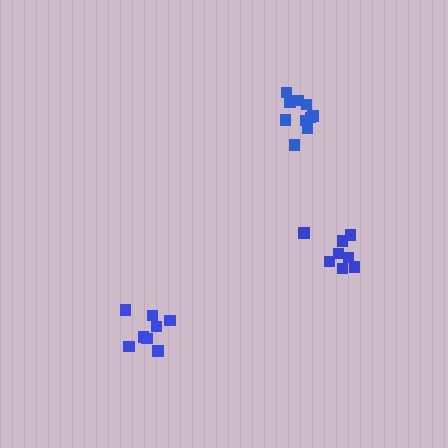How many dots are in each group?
Group 1: 8 dots, Group 2: 8 dots, Group 3: 10 dots (26 total).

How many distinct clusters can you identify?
There are 3 distinct clusters.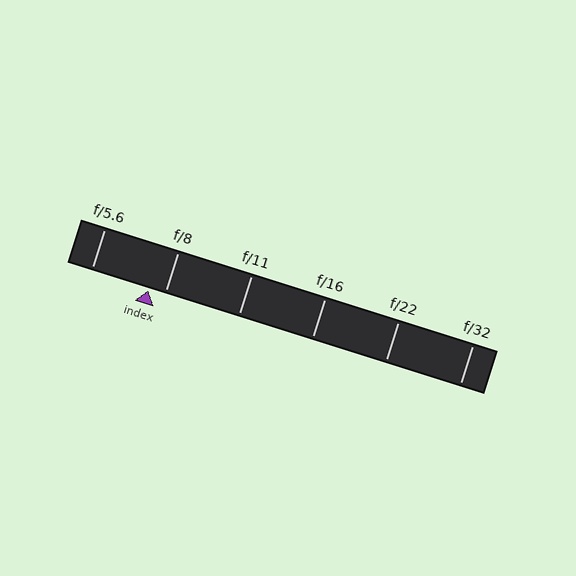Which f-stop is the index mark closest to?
The index mark is closest to f/8.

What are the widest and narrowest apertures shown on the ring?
The widest aperture shown is f/5.6 and the narrowest is f/32.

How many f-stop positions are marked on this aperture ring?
There are 6 f-stop positions marked.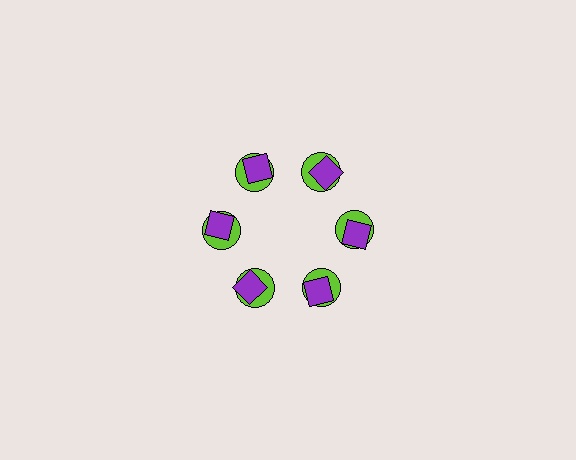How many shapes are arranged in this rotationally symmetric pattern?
There are 12 shapes, arranged in 6 groups of 2.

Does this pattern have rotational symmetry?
Yes, this pattern has 6-fold rotational symmetry. It looks the same after rotating 60 degrees around the center.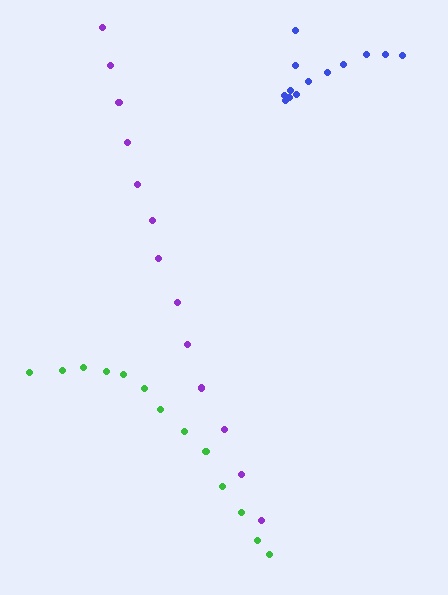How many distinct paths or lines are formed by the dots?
There are 3 distinct paths.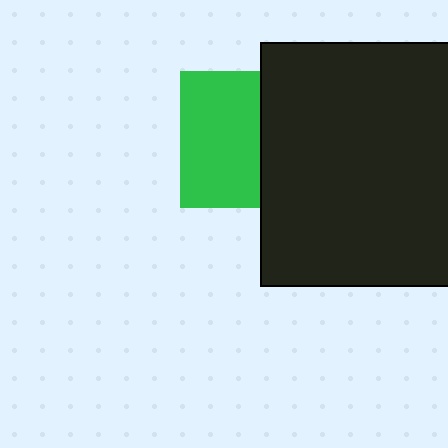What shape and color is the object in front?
The object in front is a black rectangle.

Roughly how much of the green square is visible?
About half of it is visible (roughly 58%).